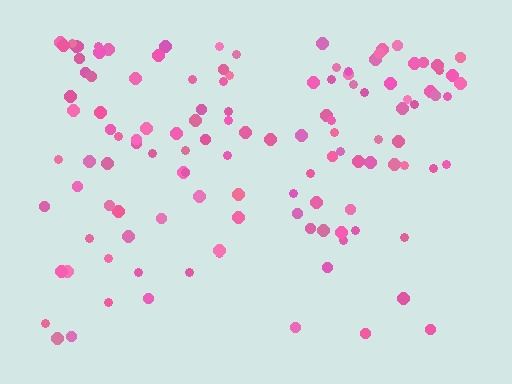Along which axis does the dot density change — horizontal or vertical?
Vertical.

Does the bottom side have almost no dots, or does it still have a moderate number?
Still a moderate number, just noticeably fewer than the top.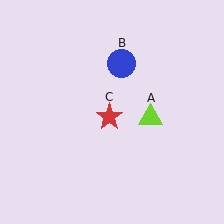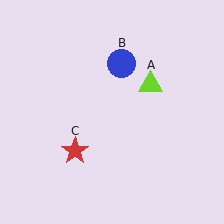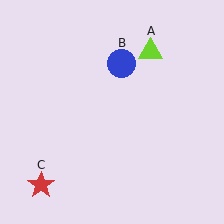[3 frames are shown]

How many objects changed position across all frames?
2 objects changed position: lime triangle (object A), red star (object C).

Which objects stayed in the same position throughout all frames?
Blue circle (object B) remained stationary.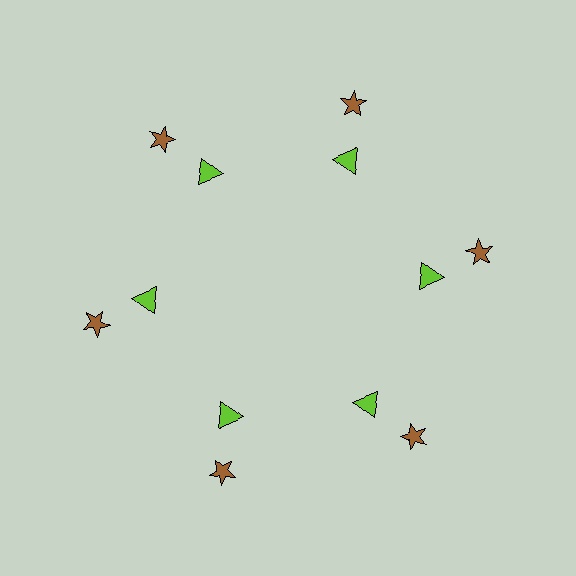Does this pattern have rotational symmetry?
Yes, this pattern has 6-fold rotational symmetry. It looks the same after rotating 60 degrees around the center.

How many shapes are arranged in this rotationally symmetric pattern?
There are 12 shapes, arranged in 6 groups of 2.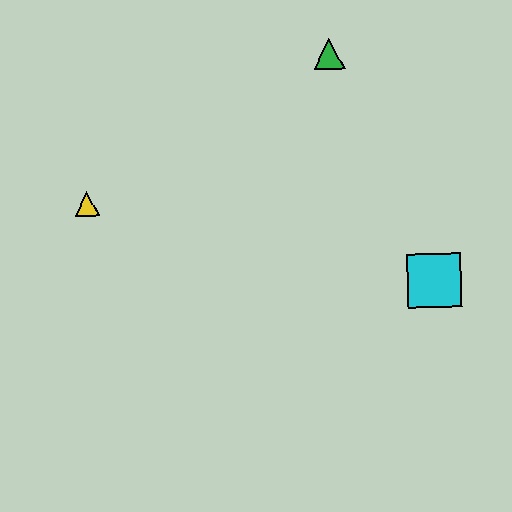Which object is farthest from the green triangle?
The yellow triangle is farthest from the green triangle.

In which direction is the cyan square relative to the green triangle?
The cyan square is below the green triangle.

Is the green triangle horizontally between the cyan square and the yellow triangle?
Yes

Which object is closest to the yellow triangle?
The green triangle is closest to the yellow triangle.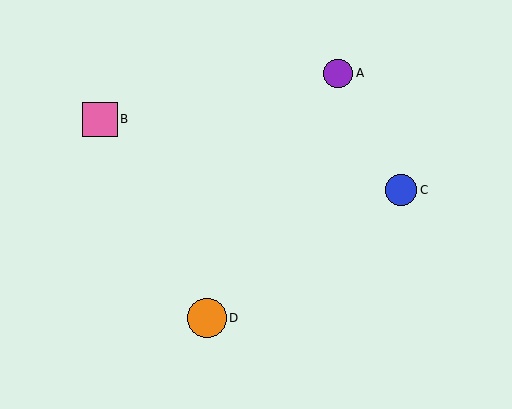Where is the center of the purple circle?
The center of the purple circle is at (338, 73).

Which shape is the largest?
The orange circle (labeled D) is the largest.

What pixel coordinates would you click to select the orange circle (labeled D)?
Click at (207, 318) to select the orange circle D.